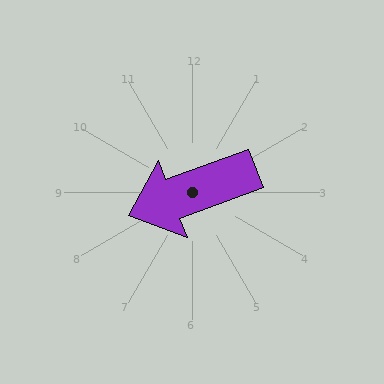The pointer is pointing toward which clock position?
Roughly 8 o'clock.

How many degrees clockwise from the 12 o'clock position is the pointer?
Approximately 250 degrees.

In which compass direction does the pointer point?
West.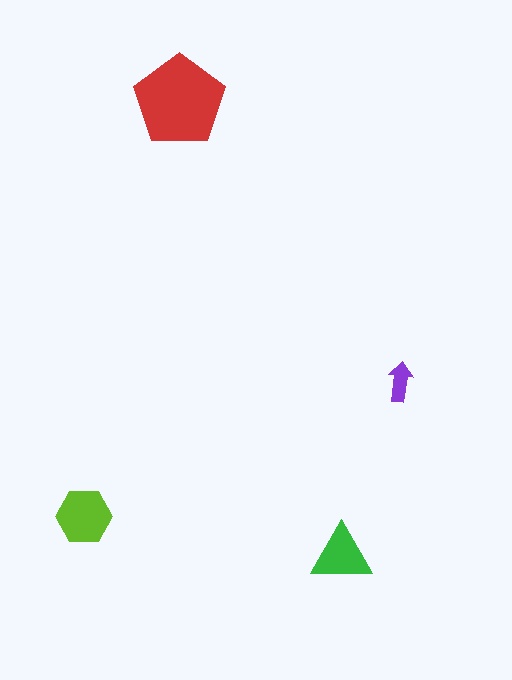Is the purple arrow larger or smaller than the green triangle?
Smaller.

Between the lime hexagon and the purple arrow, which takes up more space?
The lime hexagon.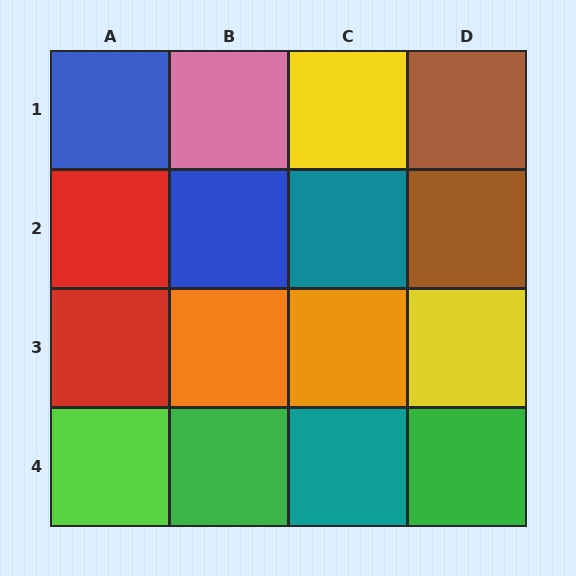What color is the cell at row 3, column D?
Yellow.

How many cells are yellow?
2 cells are yellow.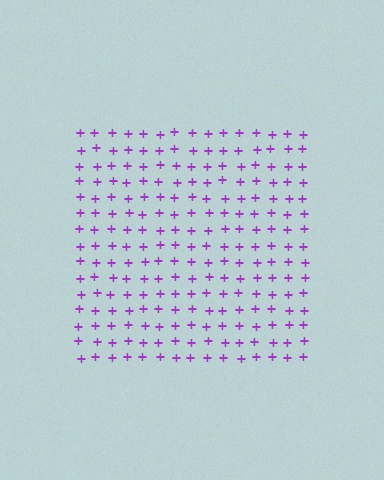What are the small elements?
The small elements are plus signs.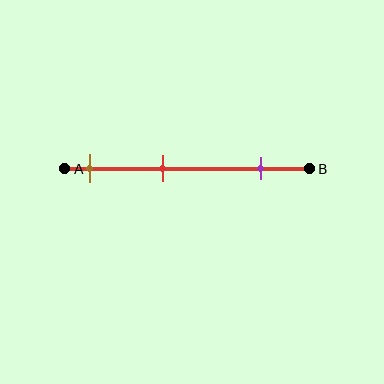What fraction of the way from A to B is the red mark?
The red mark is approximately 40% (0.4) of the way from A to B.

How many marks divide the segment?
There are 3 marks dividing the segment.